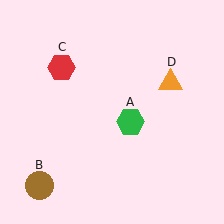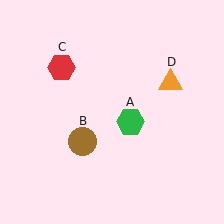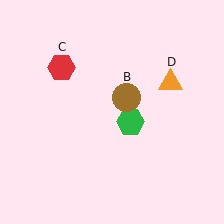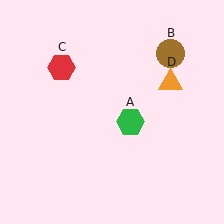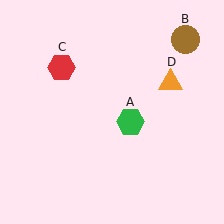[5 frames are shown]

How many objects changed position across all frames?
1 object changed position: brown circle (object B).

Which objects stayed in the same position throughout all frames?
Green hexagon (object A) and red hexagon (object C) and orange triangle (object D) remained stationary.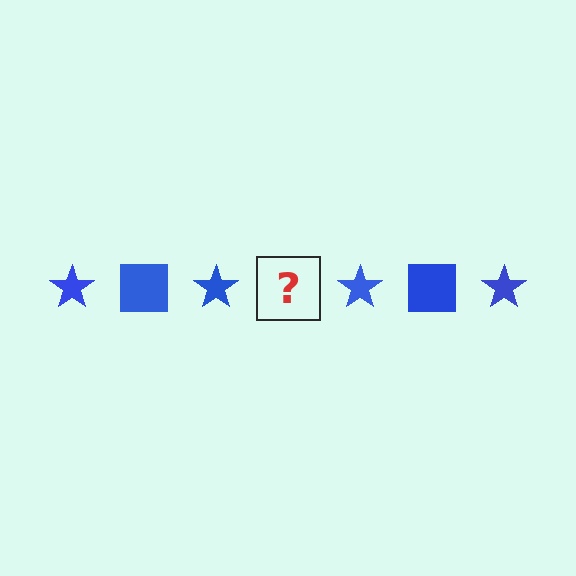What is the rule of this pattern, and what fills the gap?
The rule is that the pattern cycles through star, square shapes in blue. The gap should be filled with a blue square.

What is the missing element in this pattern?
The missing element is a blue square.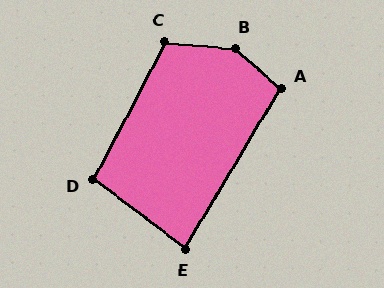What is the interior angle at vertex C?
Approximately 113 degrees (obtuse).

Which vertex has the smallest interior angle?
E, at approximately 84 degrees.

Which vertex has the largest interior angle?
B, at approximately 143 degrees.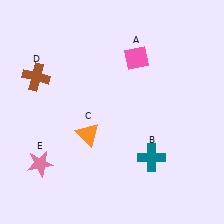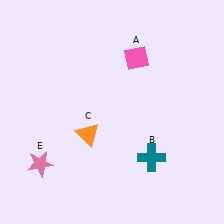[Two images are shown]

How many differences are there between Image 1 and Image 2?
There is 1 difference between the two images.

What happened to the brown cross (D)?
The brown cross (D) was removed in Image 2. It was in the top-left area of Image 1.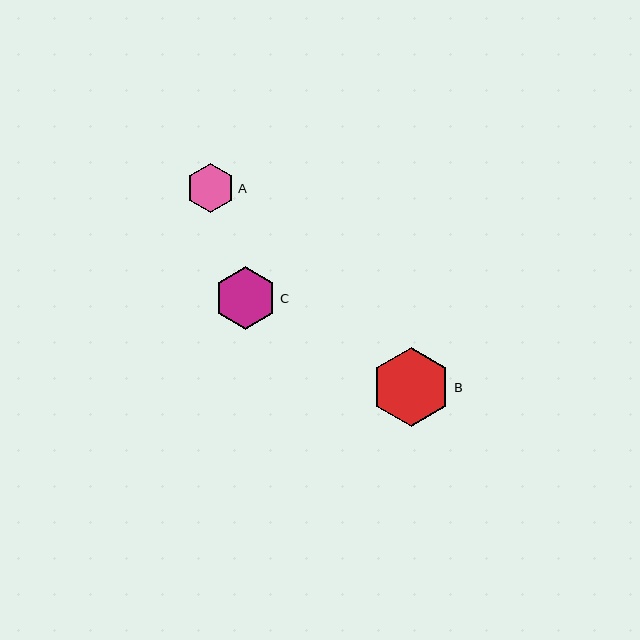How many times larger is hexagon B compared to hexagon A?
Hexagon B is approximately 1.6 times the size of hexagon A.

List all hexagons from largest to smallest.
From largest to smallest: B, C, A.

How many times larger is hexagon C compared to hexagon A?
Hexagon C is approximately 1.3 times the size of hexagon A.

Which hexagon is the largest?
Hexagon B is the largest with a size of approximately 79 pixels.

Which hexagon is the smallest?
Hexagon A is the smallest with a size of approximately 49 pixels.